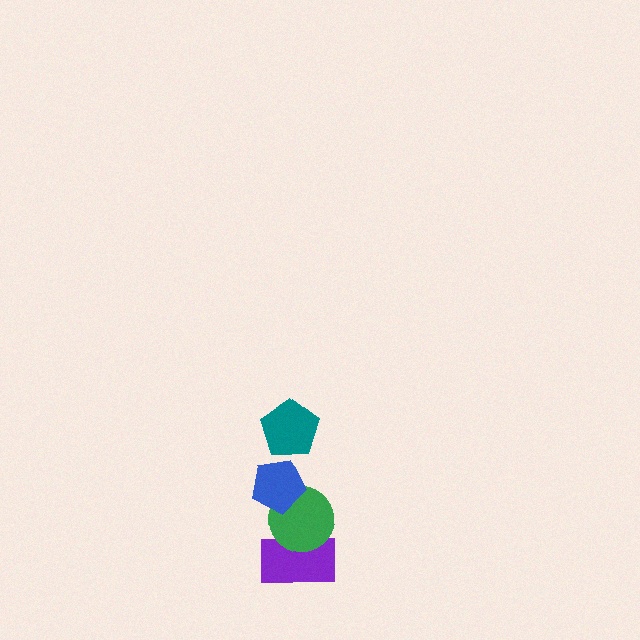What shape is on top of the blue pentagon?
The teal pentagon is on top of the blue pentagon.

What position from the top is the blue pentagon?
The blue pentagon is 2nd from the top.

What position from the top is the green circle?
The green circle is 3rd from the top.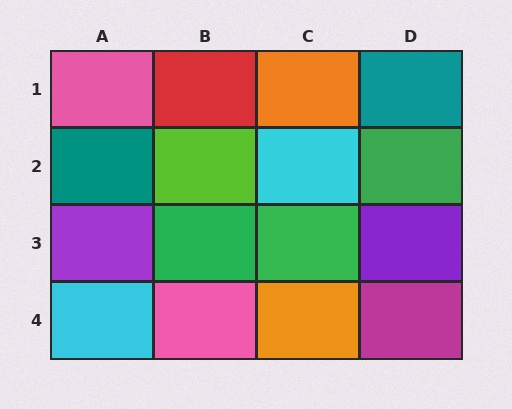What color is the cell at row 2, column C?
Cyan.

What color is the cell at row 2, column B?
Lime.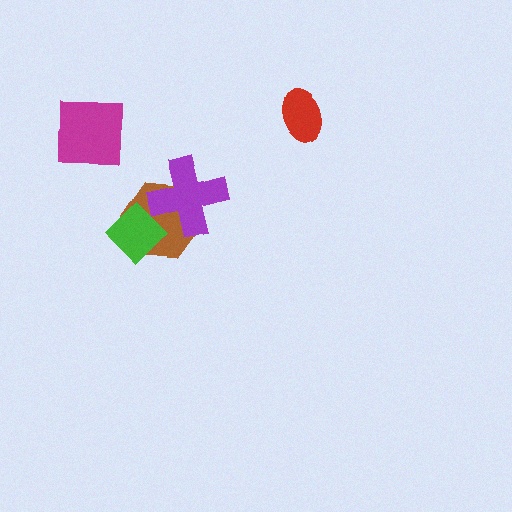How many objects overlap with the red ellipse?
0 objects overlap with the red ellipse.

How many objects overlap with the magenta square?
0 objects overlap with the magenta square.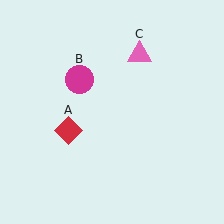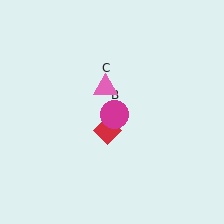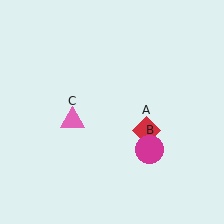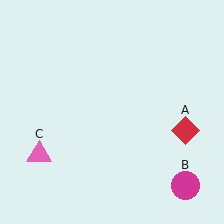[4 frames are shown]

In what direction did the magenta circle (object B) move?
The magenta circle (object B) moved down and to the right.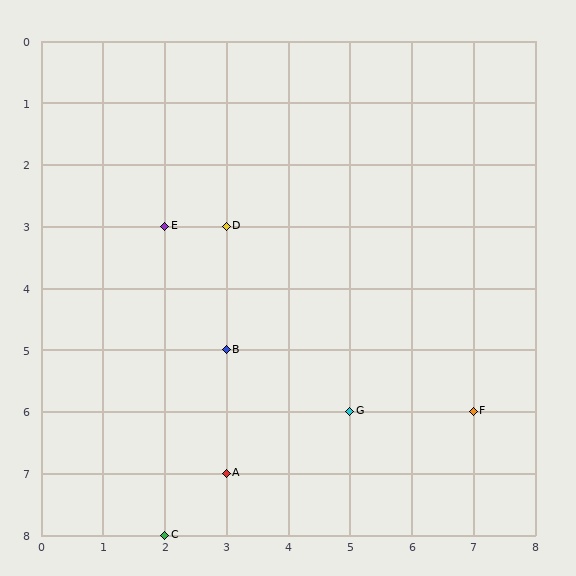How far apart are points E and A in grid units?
Points E and A are 1 column and 4 rows apart (about 4.1 grid units diagonally).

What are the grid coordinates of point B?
Point B is at grid coordinates (3, 5).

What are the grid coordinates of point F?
Point F is at grid coordinates (7, 6).